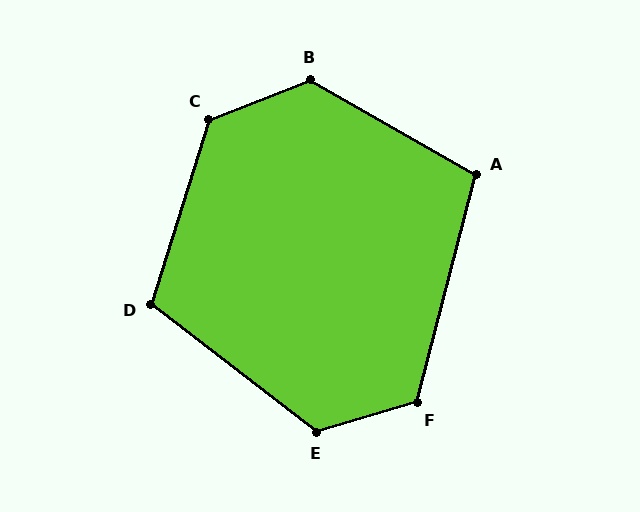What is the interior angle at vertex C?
Approximately 129 degrees (obtuse).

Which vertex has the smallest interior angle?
A, at approximately 105 degrees.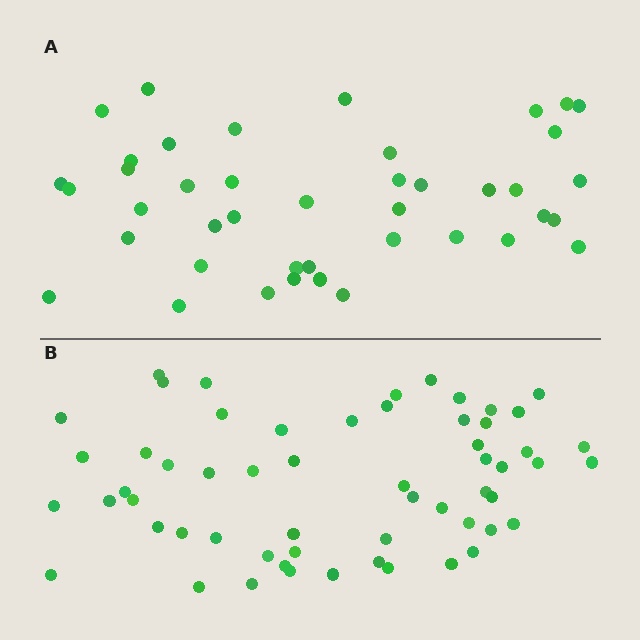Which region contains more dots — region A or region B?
Region B (the bottom region) has more dots.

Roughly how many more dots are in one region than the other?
Region B has approximately 15 more dots than region A.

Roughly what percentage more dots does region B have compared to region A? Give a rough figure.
About 40% more.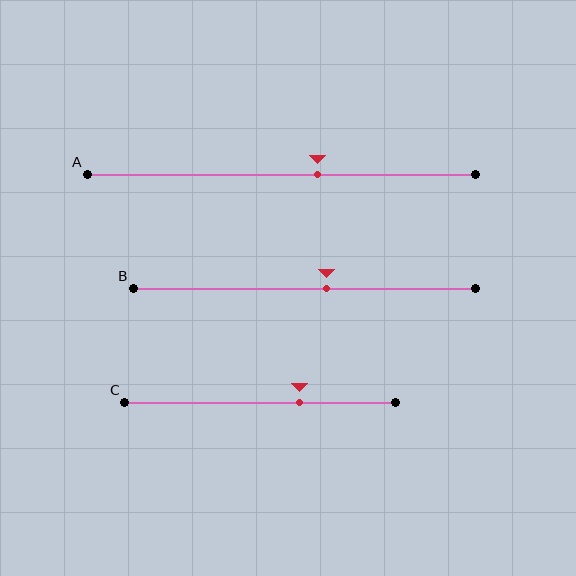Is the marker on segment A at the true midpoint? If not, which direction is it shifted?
No, the marker on segment A is shifted to the right by about 9% of the segment length.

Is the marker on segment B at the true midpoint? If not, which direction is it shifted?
No, the marker on segment B is shifted to the right by about 7% of the segment length.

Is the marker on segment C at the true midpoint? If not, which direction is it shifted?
No, the marker on segment C is shifted to the right by about 15% of the segment length.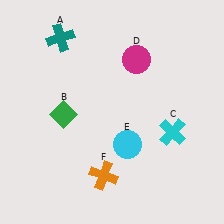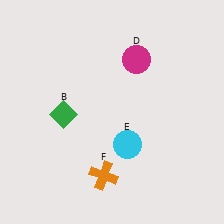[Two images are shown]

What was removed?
The cyan cross (C), the teal cross (A) were removed in Image 2.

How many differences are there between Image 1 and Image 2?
There are 2 differences between the two images.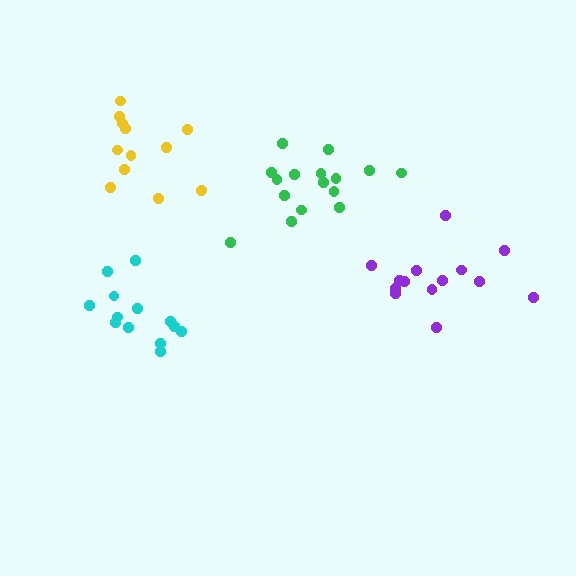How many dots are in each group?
Group 1: 16 dots, Group 2: 13 dots, Group 3: 14 dots, Group 4: 12 dots (55 total).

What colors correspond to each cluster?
The clusters are colored: green, cyan, purple, yellow.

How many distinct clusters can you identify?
There are 4 distinct clusters.